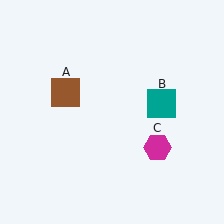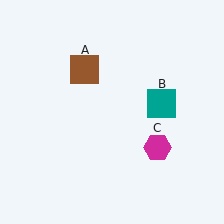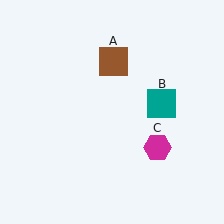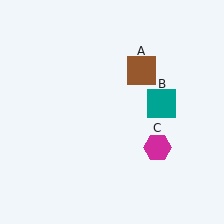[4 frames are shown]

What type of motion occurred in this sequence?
The brown square (object A) rotated clockwise around the center of the scene.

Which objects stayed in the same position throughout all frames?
Teal square (object B) and magenta hexagon (object C) remained stationary.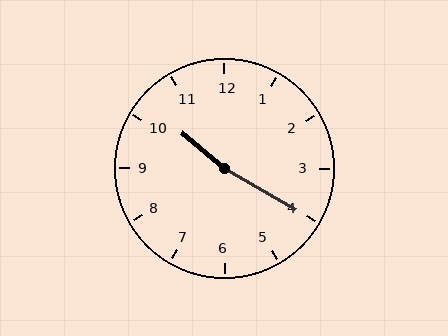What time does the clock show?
10:20.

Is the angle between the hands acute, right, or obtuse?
It is obtuse.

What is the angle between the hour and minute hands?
Approximately 170 degrees.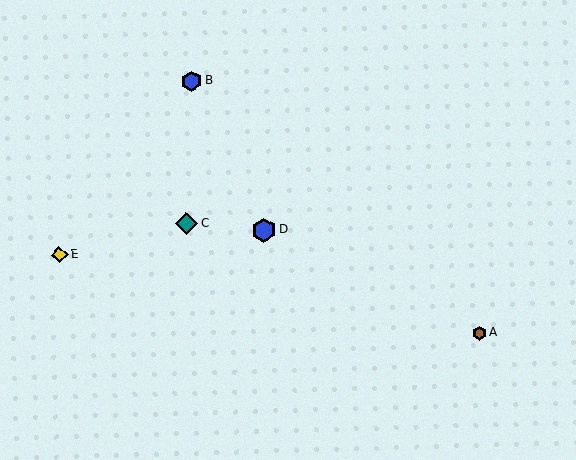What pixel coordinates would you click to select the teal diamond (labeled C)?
Click at (186, 223) to select the teal diamond C.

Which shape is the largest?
The blue hexagon (labeled D) is the largest.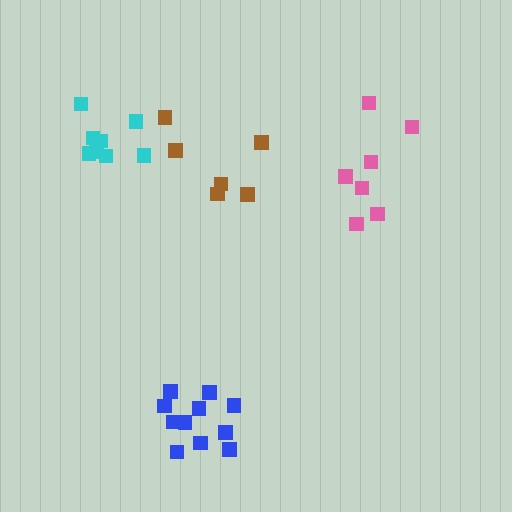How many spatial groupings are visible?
There are 4 spatial groupings.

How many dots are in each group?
Group 1: 8 dots, Group 2: 6 dots, Group 3: 7 dots, Group 4: 11 dots (32 total).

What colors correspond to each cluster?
The clusters are colored: cyan, brown, pink, blue.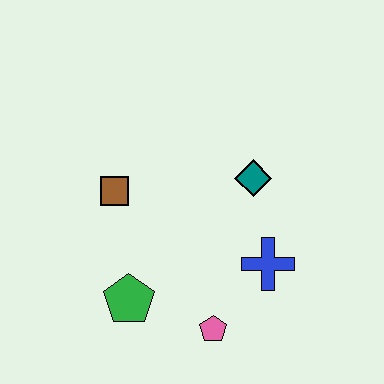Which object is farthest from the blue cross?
The brown square is farthest from the blue cross.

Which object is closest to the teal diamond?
The blue cross is closest to the teal diamond.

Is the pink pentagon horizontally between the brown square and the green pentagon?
No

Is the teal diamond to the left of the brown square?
No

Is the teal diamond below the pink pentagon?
No